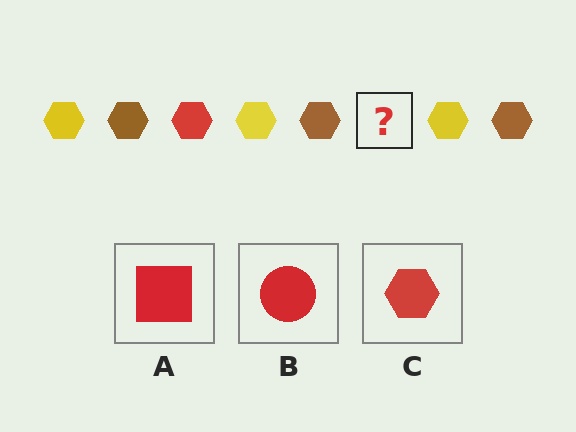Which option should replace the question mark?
Option C.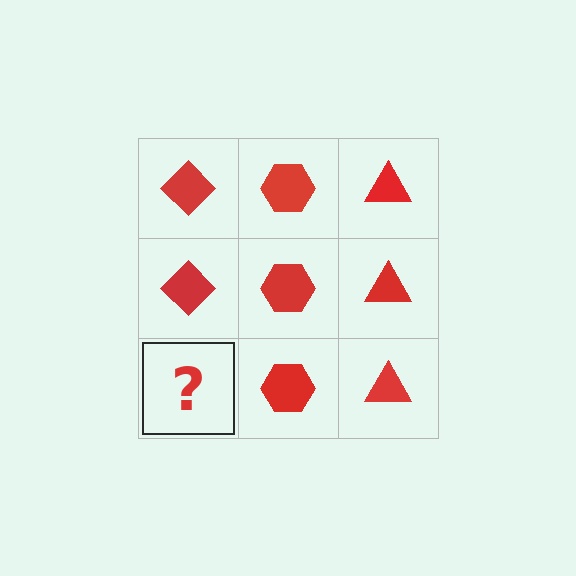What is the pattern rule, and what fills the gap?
The rule is that each column has a consistent shape. The gap should be filled with a red diamond.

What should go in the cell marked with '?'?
The missing cell should contain a red diamond.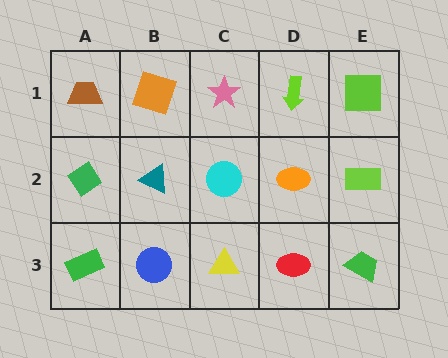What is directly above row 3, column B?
A teal triangle.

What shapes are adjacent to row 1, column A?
A green diamond (row 2, column A), an orange square (row 1, column B).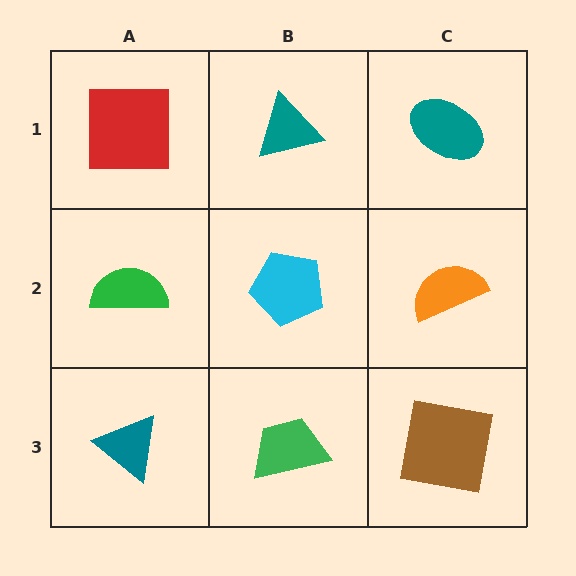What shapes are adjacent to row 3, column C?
An orange semicircle (row 2, column C), a green trapezoid (row 3, column B).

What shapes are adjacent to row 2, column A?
A red square (row 1, column A), a teal triangle (row 3, column A), a cyan pentagon (row 2, column B).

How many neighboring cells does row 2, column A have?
3.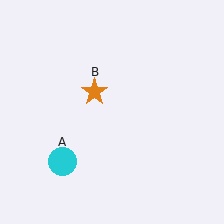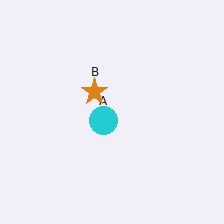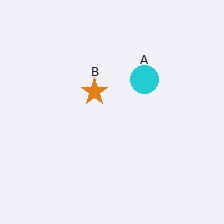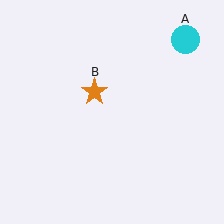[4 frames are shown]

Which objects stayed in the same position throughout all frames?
Orange star (object B) remained stationary.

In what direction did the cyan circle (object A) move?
The cyan circle (object A) moved up and to the right.